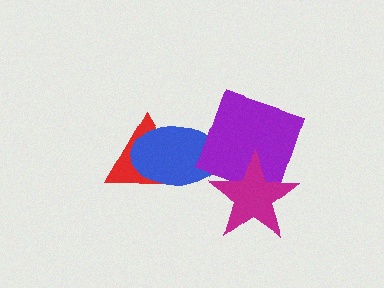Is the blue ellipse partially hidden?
Yes, it is partially covered by another shape.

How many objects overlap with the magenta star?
1 object overlaps with the magenta star.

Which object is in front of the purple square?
The magenta star is in front of the purple square.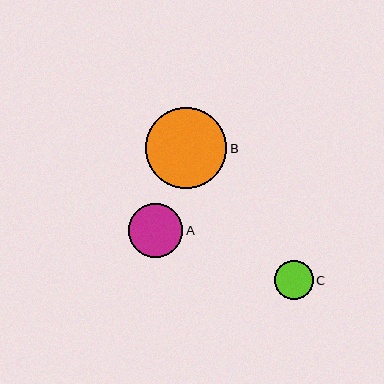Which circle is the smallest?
Circle C is the smallest with a size of approximately 39 pixels.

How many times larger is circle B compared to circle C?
Circle B is approximately 2.1 times the size of circle C.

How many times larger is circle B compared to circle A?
Circle B is approximately 1.5 times the size of circle A.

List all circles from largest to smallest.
From largest to smallest: B, A, C.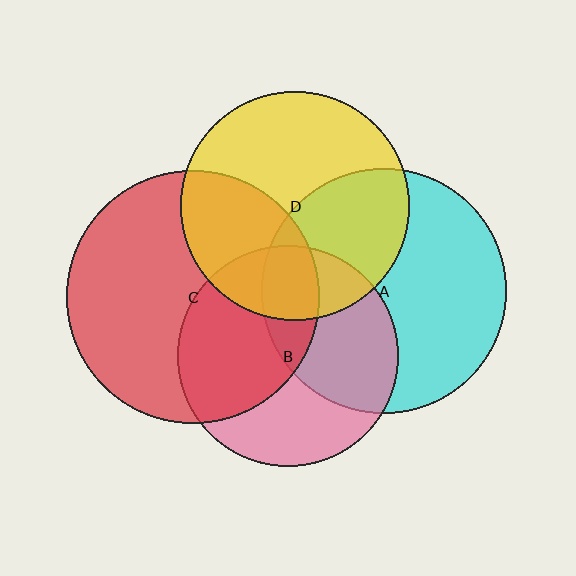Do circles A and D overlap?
Yes.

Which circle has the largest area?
Circle C (red).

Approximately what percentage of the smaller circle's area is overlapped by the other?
Approximately 40%.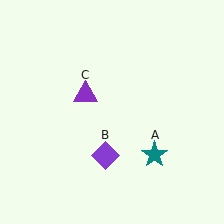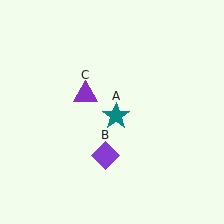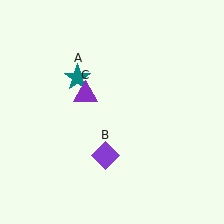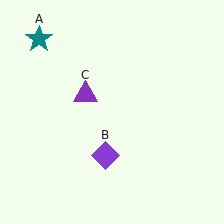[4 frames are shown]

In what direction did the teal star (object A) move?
The teal star (object A) moved up and to the left.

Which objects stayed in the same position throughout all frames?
Purple diamond (object B) and purple triangle (object C) remained stationary.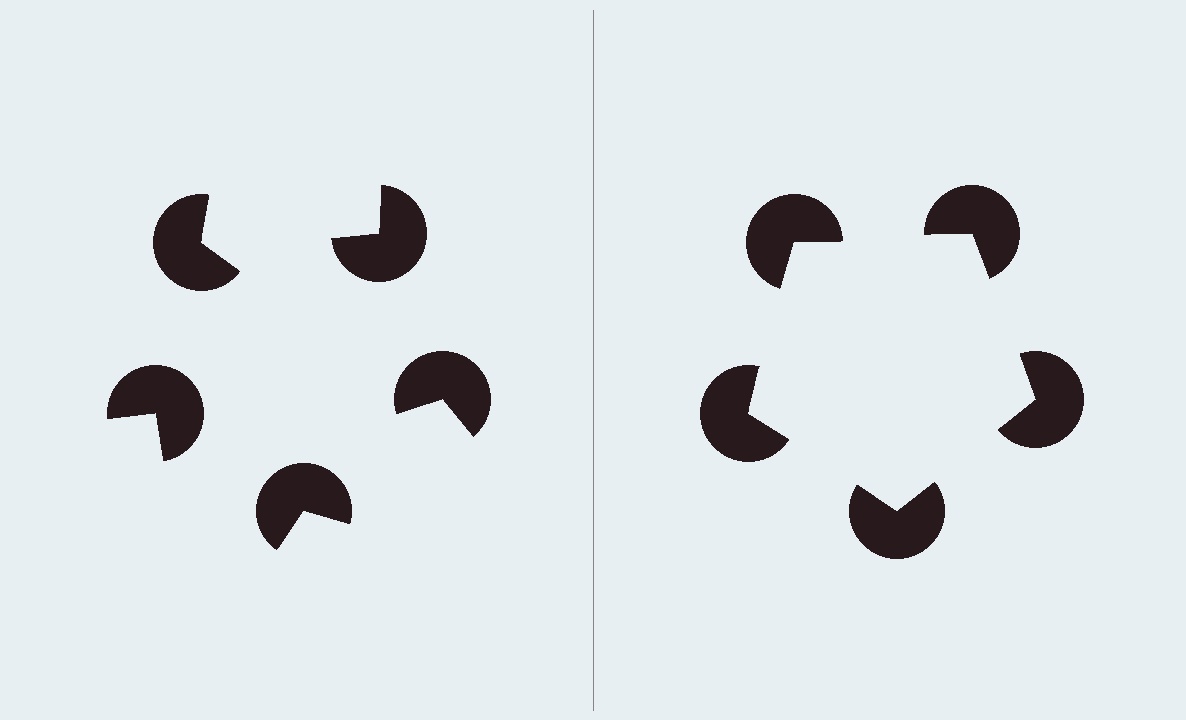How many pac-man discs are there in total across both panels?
10 — 5 on each side.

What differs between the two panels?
The pac-man discs are positioned identically on both sides; only the wedge orientations differ. On the right they align to a pentagon; on the left they are misaligned.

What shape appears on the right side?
An illusory pentagon.